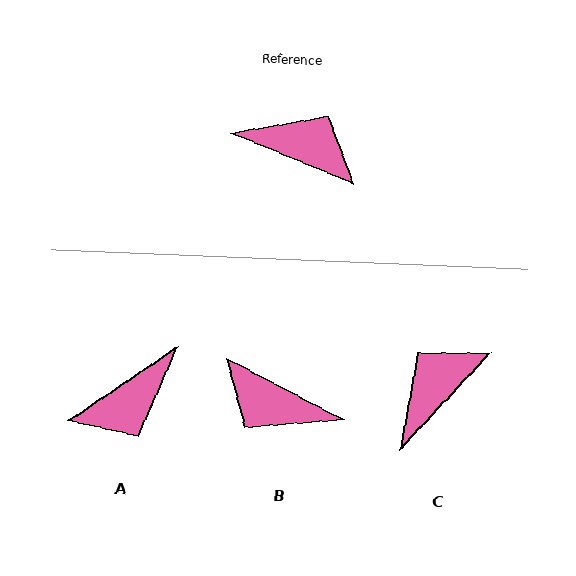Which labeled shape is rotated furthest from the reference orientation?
B, about 174 degrees away.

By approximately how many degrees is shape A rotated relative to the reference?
Approximately 124 degrees clockwise.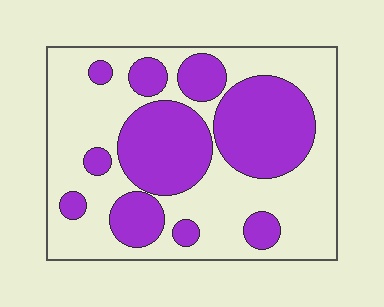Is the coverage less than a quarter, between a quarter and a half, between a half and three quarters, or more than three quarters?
Between a quarter and a half.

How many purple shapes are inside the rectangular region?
10.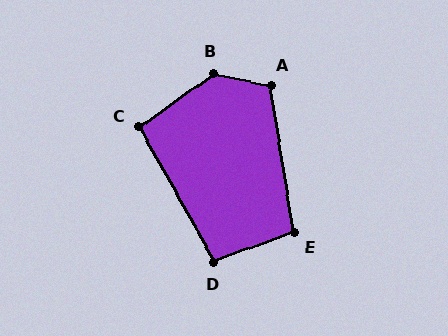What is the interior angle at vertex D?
Approximately 98 degrees (obtuse).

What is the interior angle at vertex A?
Approximately 110 degrees (obtuse).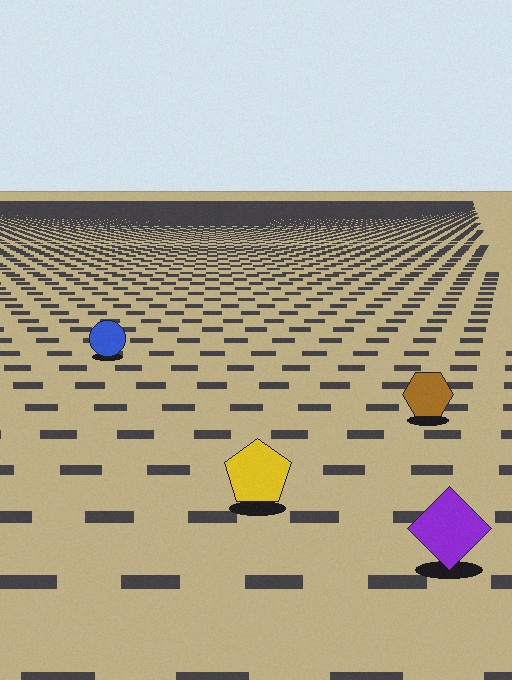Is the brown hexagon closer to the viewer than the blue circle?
Yes. The brown hexagon is closer — you can tell from the texture gradient: the ground texture is coarser near it.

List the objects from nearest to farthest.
From nearest to farthest: the purple diamond, the yellow pentagon, the brown hexagon, the blue circle.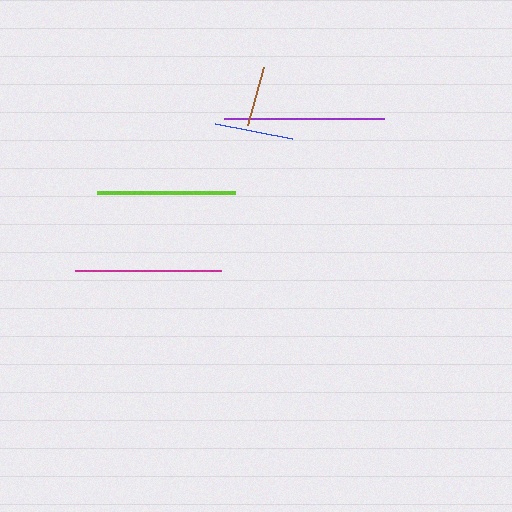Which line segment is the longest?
The purple line is the longest at approximately 160 pixels.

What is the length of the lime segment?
The lime segment is approximately 137 pixels long.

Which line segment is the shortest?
The brown line is the shortest at approximately 61 pixels.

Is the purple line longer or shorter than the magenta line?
The purple line is longer than the magenta line.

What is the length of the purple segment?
The purple segment is approximately 160 pixels long.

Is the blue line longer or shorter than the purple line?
The purple line is longer than the blue line.